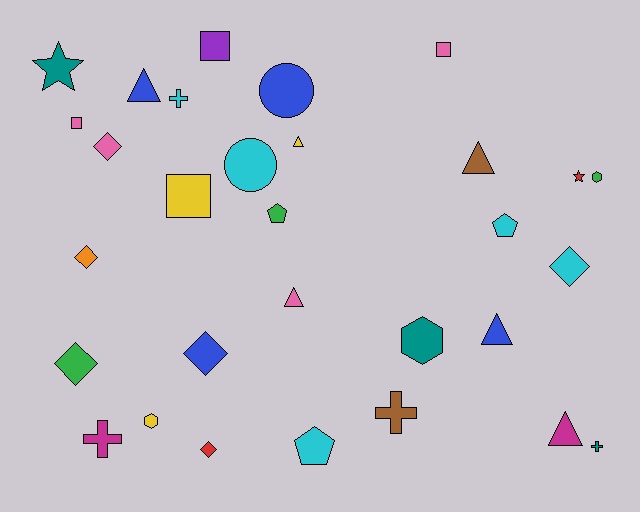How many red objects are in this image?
There are 2 red objects.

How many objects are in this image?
There are 30 objects.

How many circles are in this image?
There are 2 circles.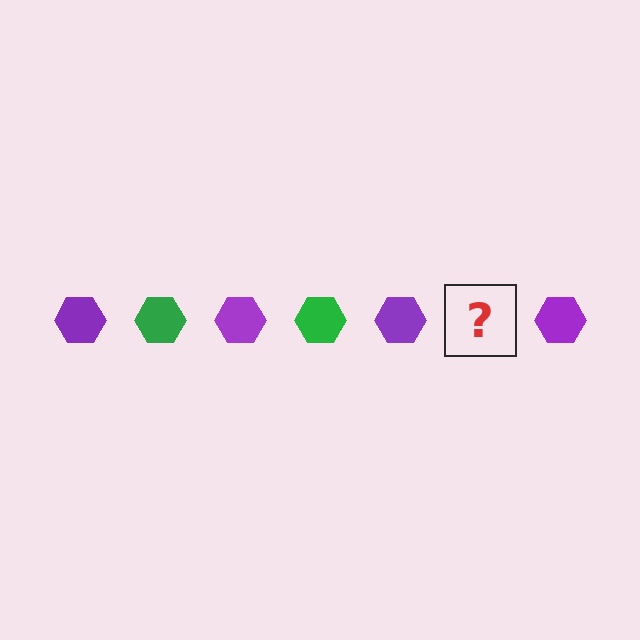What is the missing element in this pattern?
The missing element is a green hexagon.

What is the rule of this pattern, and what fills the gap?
The rule is that the pattern cycles through purple, green hexagons. The gap should be filled with a green hexagon.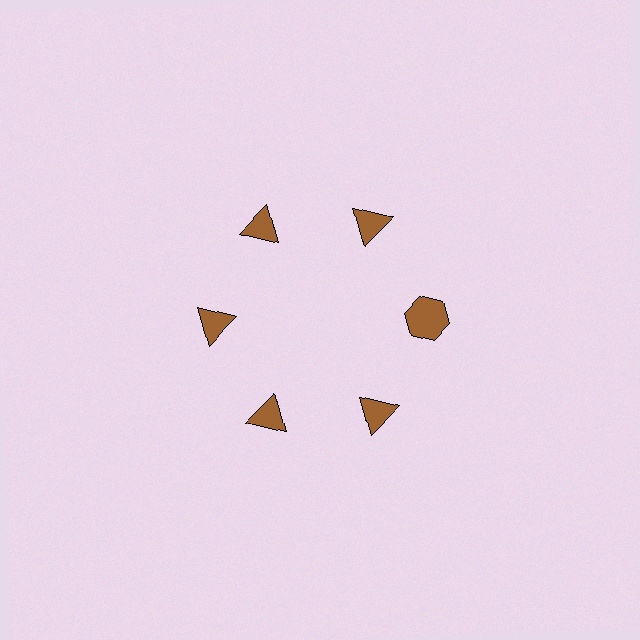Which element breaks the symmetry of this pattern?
The brown hexagon at roughly the 3 o'clock position breaks the symmetry. All other shapes are brown triangles.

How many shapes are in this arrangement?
There are 6 shapes arranged in a ring pattern.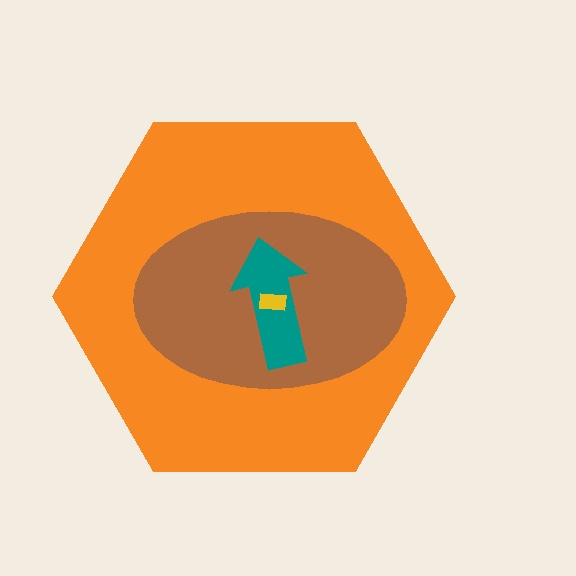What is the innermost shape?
The yellow rectangle.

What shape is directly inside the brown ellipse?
The teal arrow.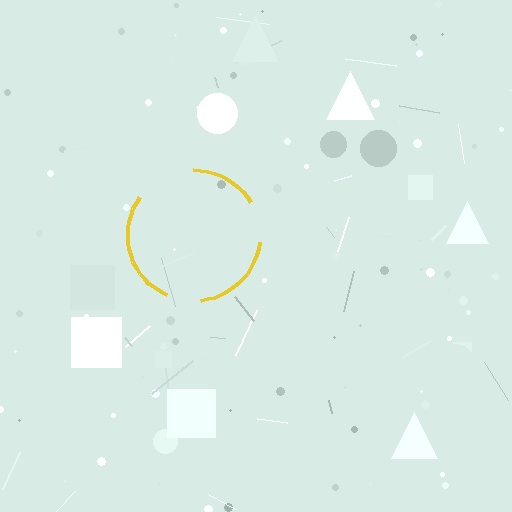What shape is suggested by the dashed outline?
The dashed outline suggests a circle.